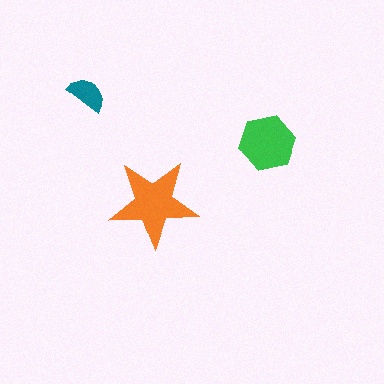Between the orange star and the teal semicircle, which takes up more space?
The orange star.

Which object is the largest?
The orange star.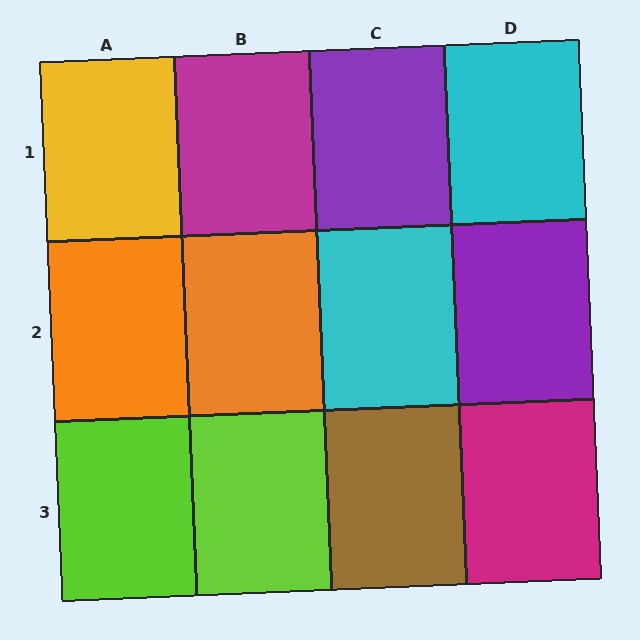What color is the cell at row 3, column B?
Lime.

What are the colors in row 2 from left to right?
Orange, orange, cyan, purple.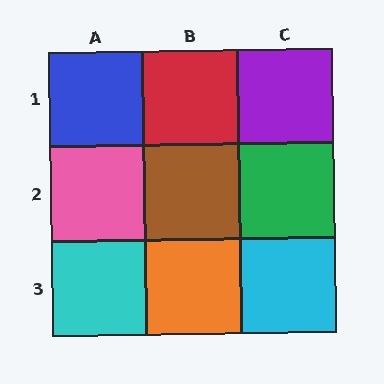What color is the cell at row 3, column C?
Cyan.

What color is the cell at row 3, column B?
Orange.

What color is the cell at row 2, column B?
Brown.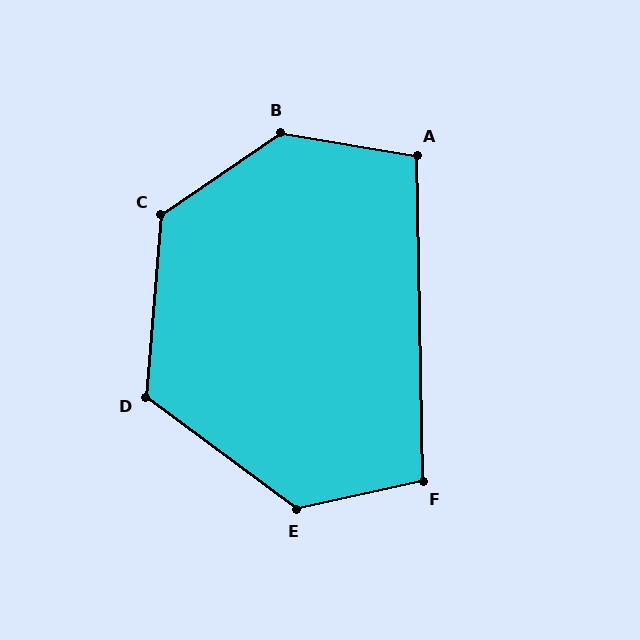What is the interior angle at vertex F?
Approximately 102 degrees (obtuse).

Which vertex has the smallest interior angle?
A, at approximately 100 degrees.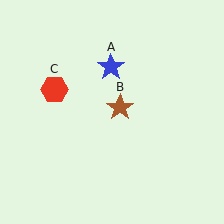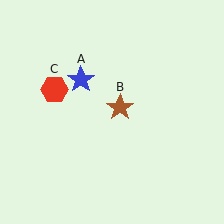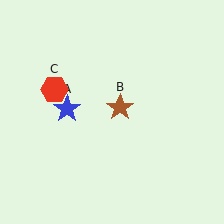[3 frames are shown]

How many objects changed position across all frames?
1 object changed position: blue star (object A).